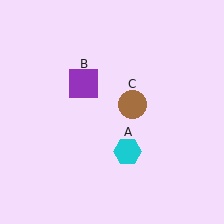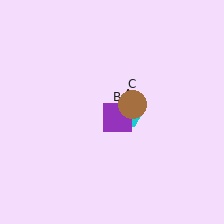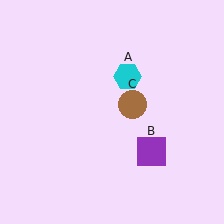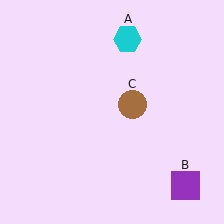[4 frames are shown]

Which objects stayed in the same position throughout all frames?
Brown circle (object C) remained stationary.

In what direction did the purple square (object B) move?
The purple square (object B) moved down and to the right.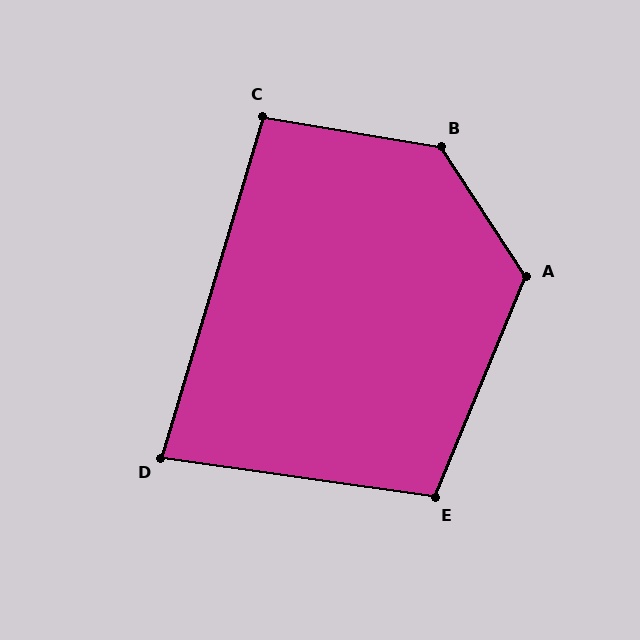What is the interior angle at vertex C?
Approximately 97 degrees (obtuse).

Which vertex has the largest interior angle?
B, at approximately 133 degrees.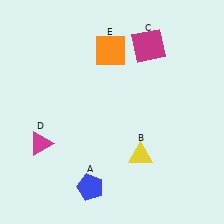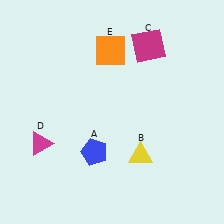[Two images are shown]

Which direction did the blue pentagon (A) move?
The blue pentagon (A) moved up.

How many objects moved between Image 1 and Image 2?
1 object moved between the two images.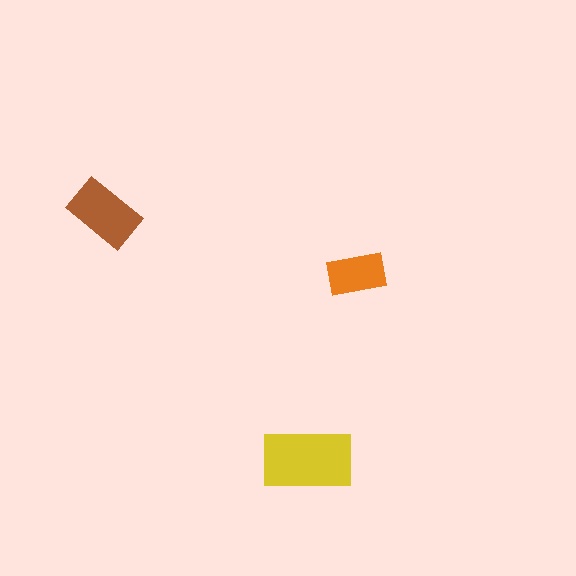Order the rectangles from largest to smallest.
the yellow one, the brown one, the orange one.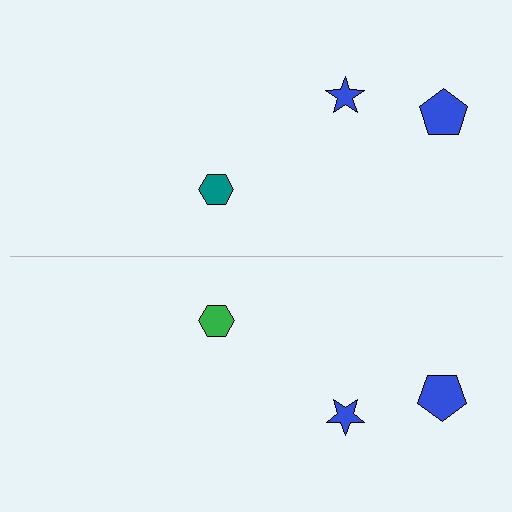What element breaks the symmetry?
The green hexagon on the bottom side breaks the symmetry — its mirror counterpart is teal.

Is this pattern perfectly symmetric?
No, the pattern is not perfectly symmetric. The green hexagon on the bottom side breaks the symmetry — its mirror counterpart is teal.